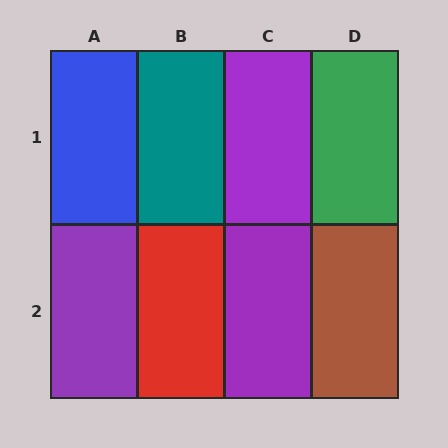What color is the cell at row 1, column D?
Green.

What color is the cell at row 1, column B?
Teal.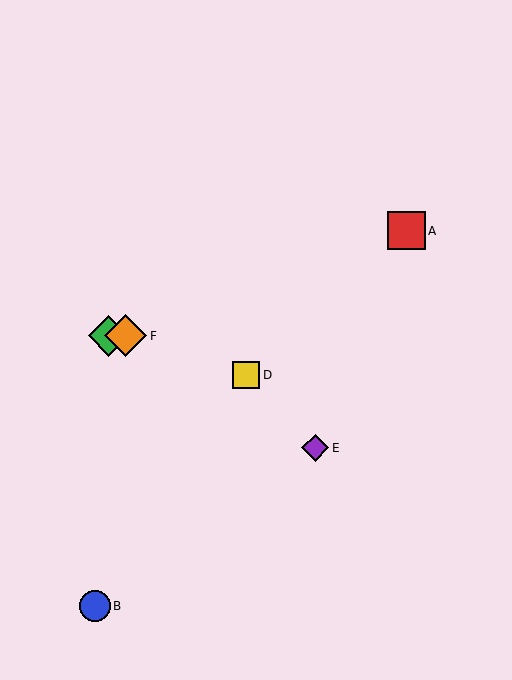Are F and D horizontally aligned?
No, F is at y≈336 and D is at y≈375.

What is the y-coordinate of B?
Object B is at y≈606.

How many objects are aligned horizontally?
2 objects (C, F) are aligned horizontally.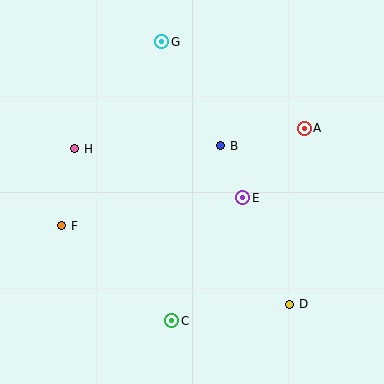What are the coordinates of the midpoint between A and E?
The midpoint between A and E is at (273, 163).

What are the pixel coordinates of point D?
Point D is at (290, 304).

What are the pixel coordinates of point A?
Point A is at (304, 128).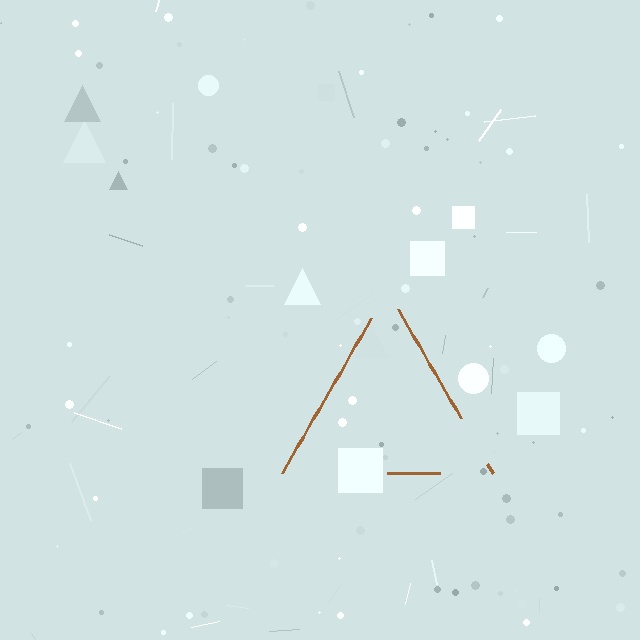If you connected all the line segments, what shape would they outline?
They would outline a triangle.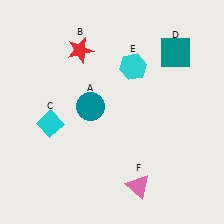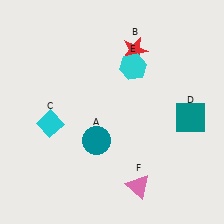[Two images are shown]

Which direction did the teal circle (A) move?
The teal circle (A) moved down.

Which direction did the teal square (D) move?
The teal square (D) moved down.